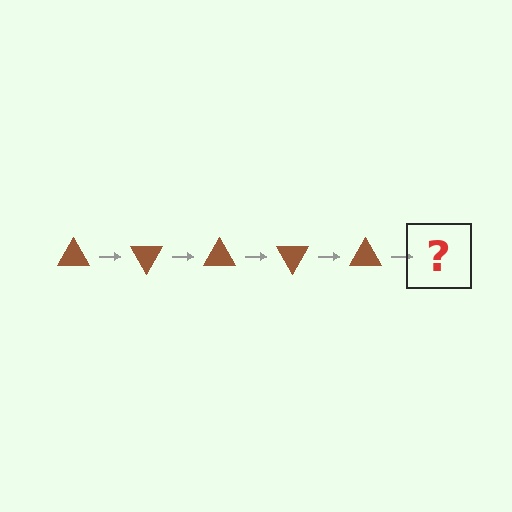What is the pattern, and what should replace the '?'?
The pattern is that the triangle rotates 60 degrees each step. The '?' should be a brown triangle rotated 300 degrees.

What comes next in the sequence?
The next element should be a brown triangle rotated 300 degrees.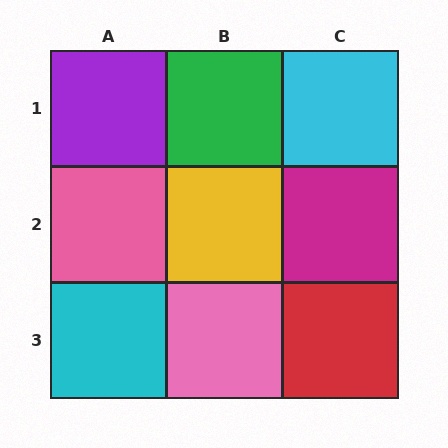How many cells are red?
1 cell is red.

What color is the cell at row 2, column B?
Yellow.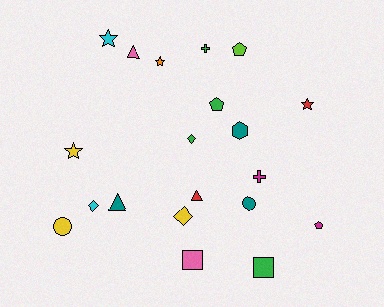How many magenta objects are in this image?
There are 2 magenta objects.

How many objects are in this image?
There are 20 objects.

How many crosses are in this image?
There are 2 crosses.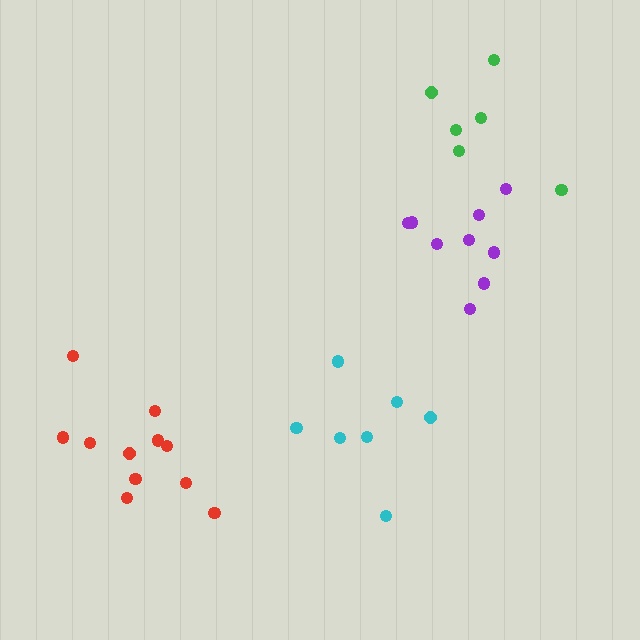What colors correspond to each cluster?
The clusters are colored: red, green, purple, cyan.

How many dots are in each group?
Group 1: 11 dots, Group 2: 6 dots, Group 3: 9 dots, Group 4: 7 dots (33 total).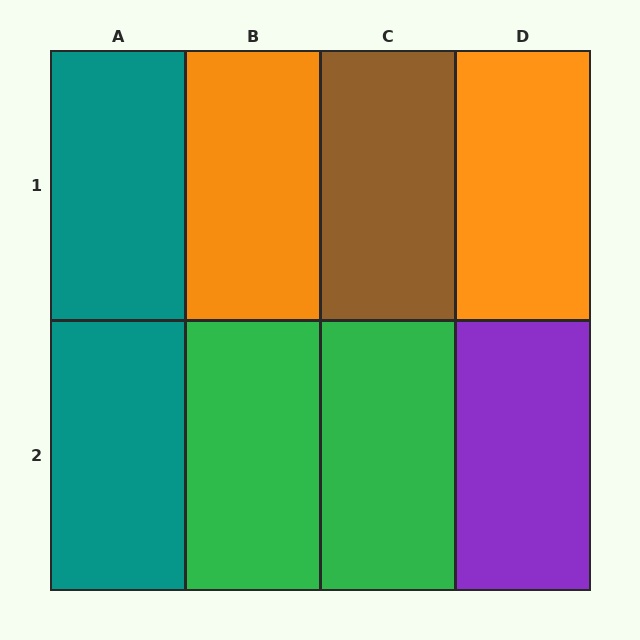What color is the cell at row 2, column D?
Purple.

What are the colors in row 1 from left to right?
Teal, orange, brown, orange.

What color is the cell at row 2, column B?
Green.